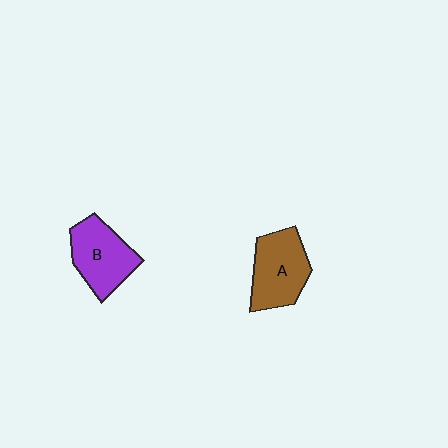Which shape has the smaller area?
Shape B (purple).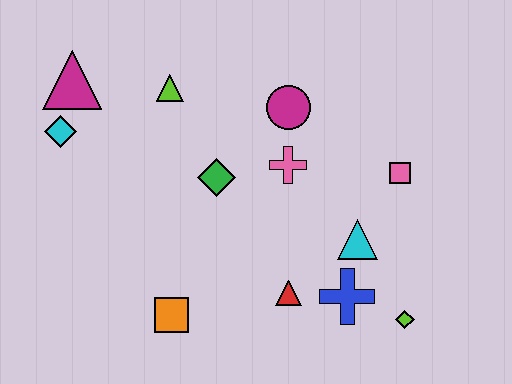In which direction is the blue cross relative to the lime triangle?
The blue cross is below the lime triangle.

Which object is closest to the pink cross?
The magenta circle is closest to the pink cross.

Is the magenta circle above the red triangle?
Yes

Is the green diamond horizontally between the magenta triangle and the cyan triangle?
Yes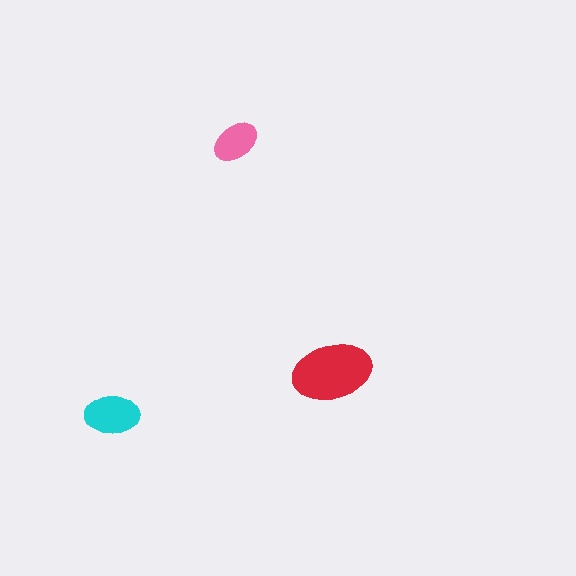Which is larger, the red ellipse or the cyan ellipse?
The red one.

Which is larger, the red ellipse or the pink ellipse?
The red one.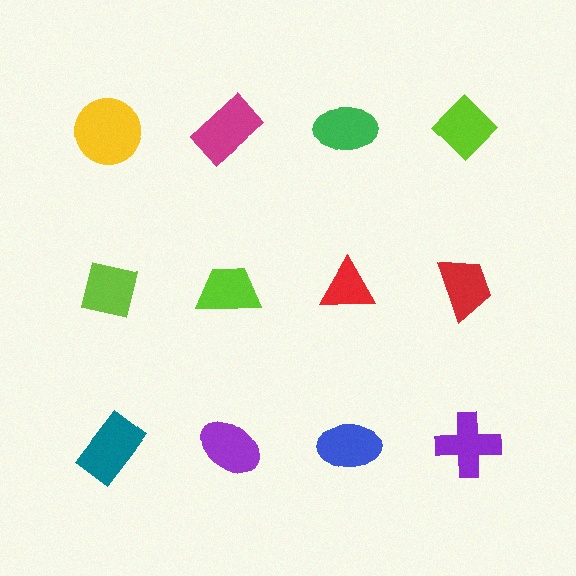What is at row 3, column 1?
A teal rectangle.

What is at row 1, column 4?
A lime diamond.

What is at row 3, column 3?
A blue ellipse.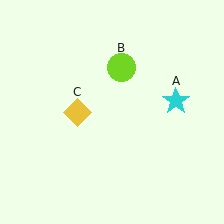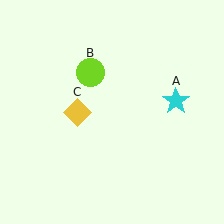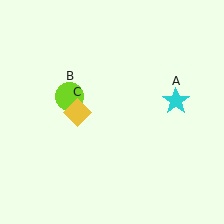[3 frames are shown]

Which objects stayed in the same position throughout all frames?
Cyan star (object A) and yellow diamond (object C) remained stationary.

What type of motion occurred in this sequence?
The lime circle (object B) rotated counterclockwise around the center of the scene.